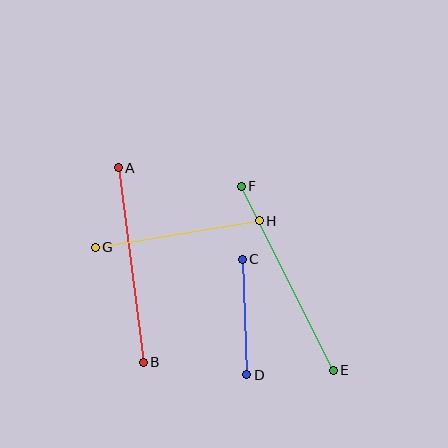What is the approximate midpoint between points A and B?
The midpoint is at approximately (131, 265) pixels.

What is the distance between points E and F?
The distance is approximately 206 pixels.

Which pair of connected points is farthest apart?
Points E and F are farthest apart.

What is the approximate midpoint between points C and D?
The midpoint is at approximately (245, 317) pixels.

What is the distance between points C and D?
The distance is approximately 116 pixels.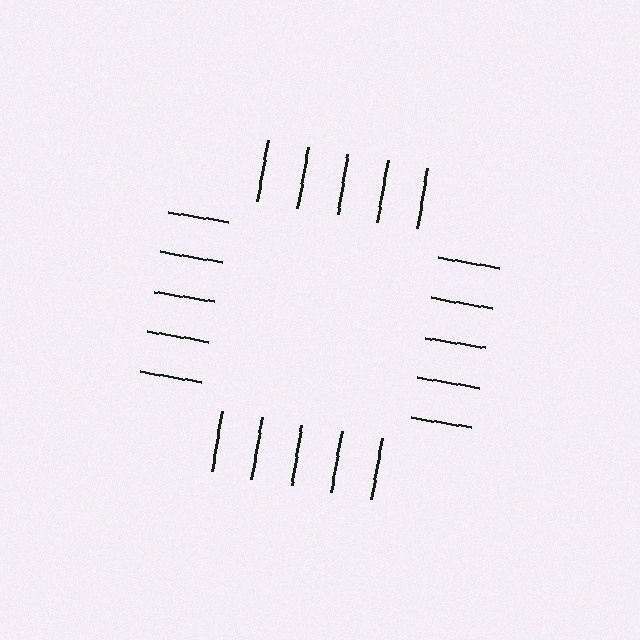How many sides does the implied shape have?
4 sides — the line-ends trace a square.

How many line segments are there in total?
20 — 5 along each of the 4 edges.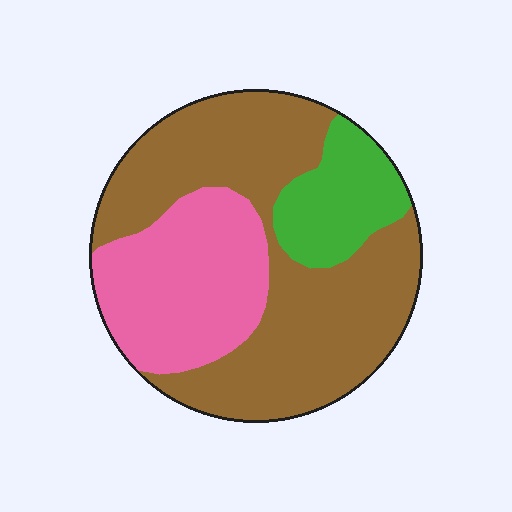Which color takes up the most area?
Brown, at roughly 55%.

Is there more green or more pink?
Pink.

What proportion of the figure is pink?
Pink covers about 30% of the figure.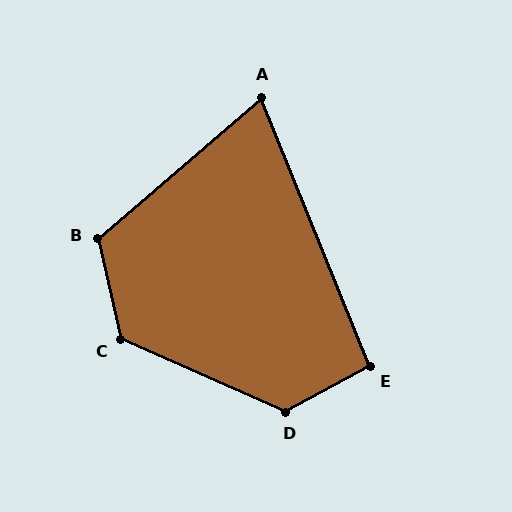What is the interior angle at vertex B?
Approximately 118 degrees (obtuse).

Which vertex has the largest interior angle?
D, at approximately 128 degrees.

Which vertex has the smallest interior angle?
A, at approximately 71 degrees.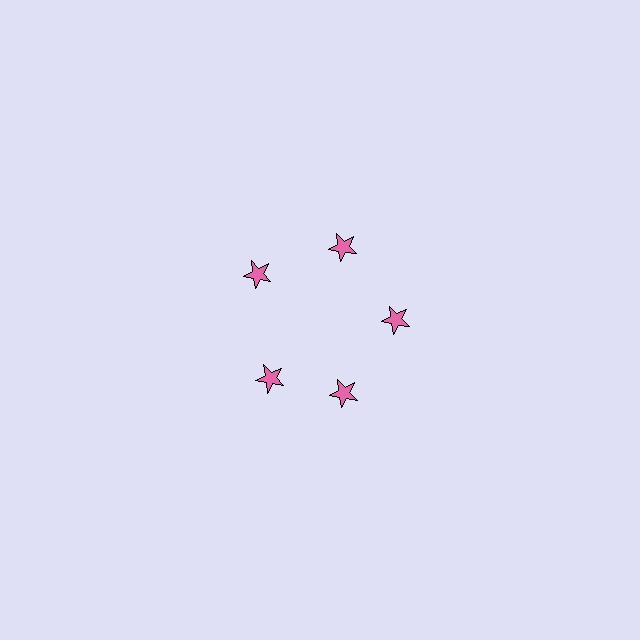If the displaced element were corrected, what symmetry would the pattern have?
It would have 5-fold rotational symmetry — the pattern would map onto itself every 72 degrees.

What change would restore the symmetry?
The symmetry would be restored by rotating it back into even spacing with its neighbors so that all 5 stars sit at equal angles and equal distance from the center.